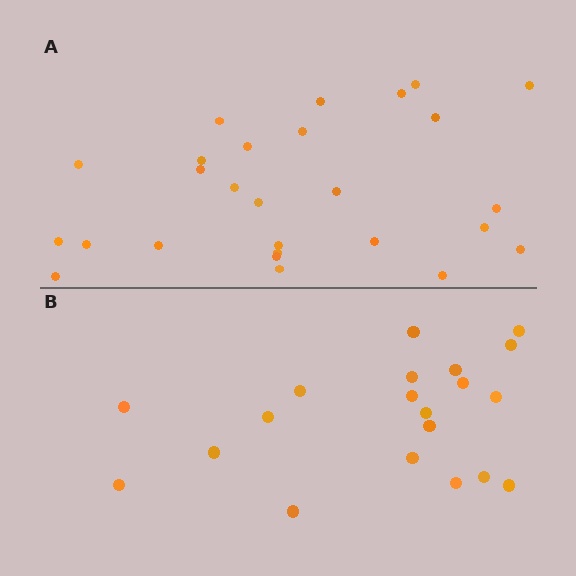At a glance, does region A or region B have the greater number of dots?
Region A (the top region) has more dots.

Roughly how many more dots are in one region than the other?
Region A has roughly 8 or so more dots than region B.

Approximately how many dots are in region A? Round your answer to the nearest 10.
About 30 dots. (The exact count is 27, which rounds to 30.)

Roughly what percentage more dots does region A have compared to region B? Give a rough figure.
About 35% more.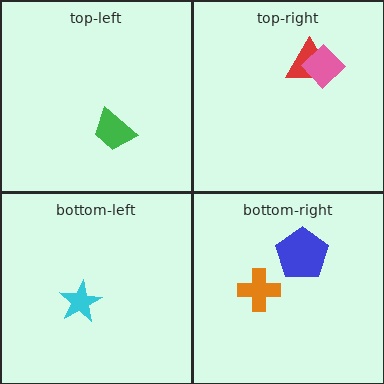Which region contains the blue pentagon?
The bottom-right region.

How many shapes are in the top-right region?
2.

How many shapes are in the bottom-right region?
2.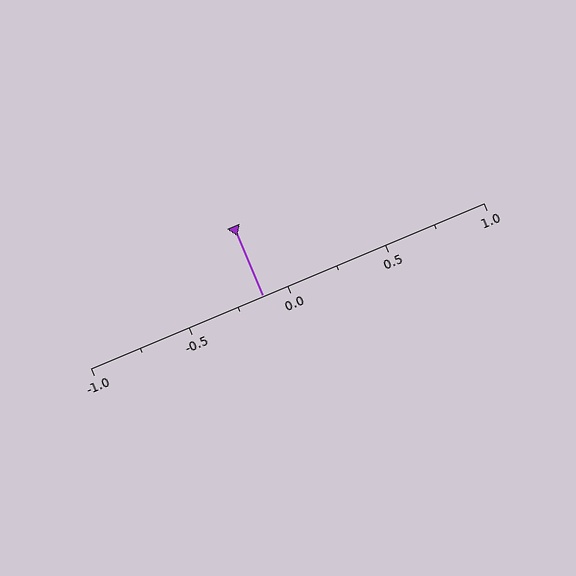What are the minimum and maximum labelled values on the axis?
The axis runs from -1.0 to 1.0.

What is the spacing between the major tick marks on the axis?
The major ticks are spaced 0.5 apart.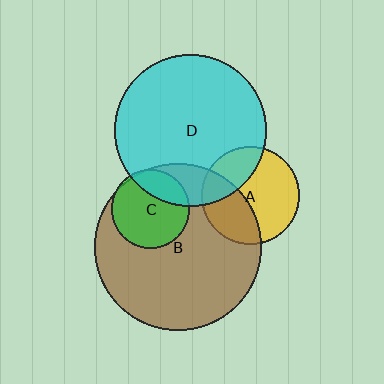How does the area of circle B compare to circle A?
Approximately 2.9 times.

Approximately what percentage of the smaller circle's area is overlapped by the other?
Approximately 15%.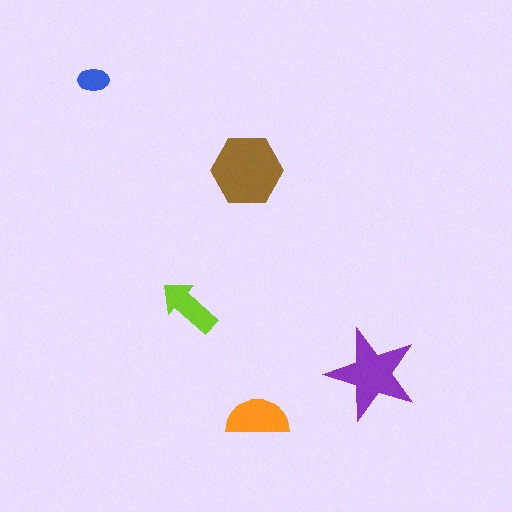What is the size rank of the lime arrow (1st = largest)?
4th.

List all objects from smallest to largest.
The blue ellipse, the lime arrow, the orange semicircle, the purple star, the brown hexagon.